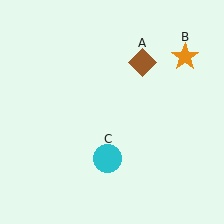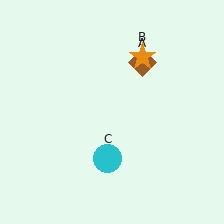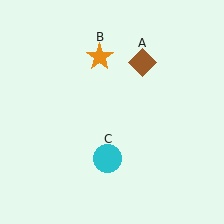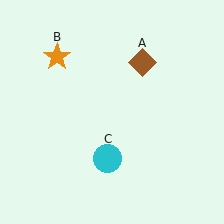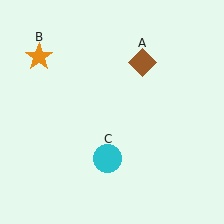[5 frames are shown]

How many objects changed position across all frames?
1 object changed position: orange star (object B).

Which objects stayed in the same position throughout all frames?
Brown diamond (object A) and cyan circle (object C) remained stationary.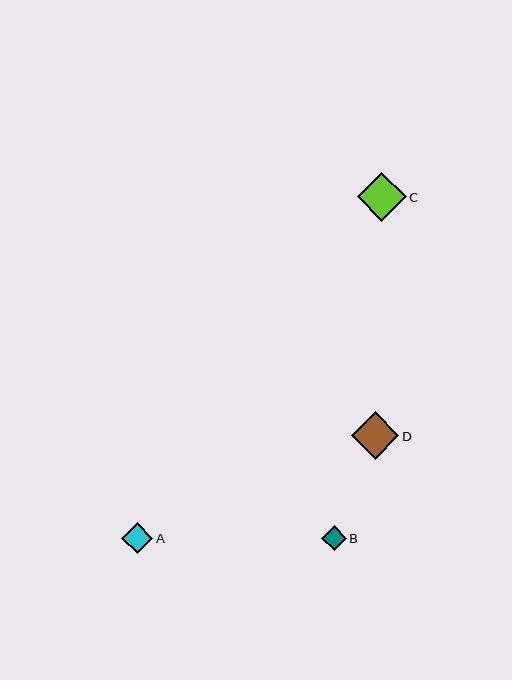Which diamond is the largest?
Diamond C is the largest with a size of approximately 49 pixels.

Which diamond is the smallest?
Diamond B is the smallest with a size of approximately 25 pixels.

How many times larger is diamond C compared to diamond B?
Diamond C is approximately 2.0 times the size of diamond B.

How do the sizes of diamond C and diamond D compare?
Diamond C and diamond D are approximately the same size.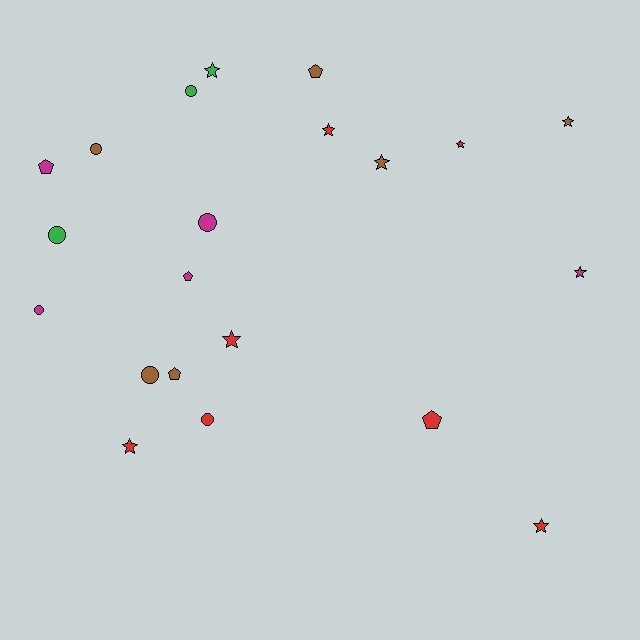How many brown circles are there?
There are 2 brown circles.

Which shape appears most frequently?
Star, with 9 objects.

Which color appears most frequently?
Red, with 7 objects.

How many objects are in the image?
There are 21 objects.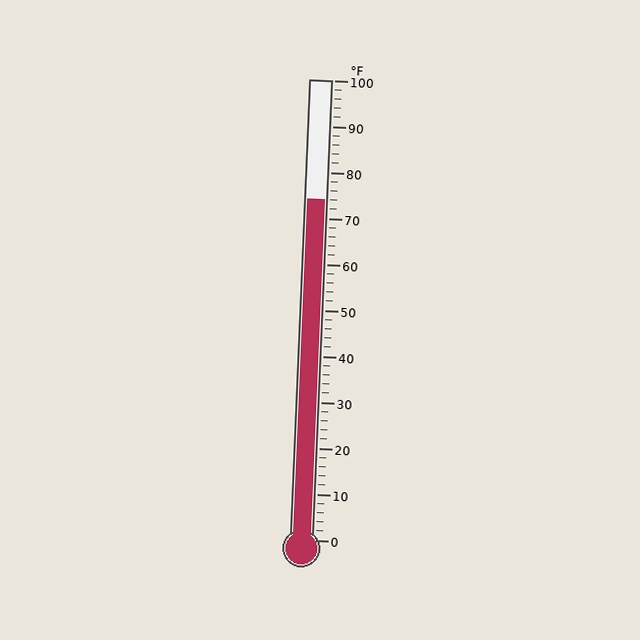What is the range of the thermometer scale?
The thermometer scale ranges from 0°F to 100°F.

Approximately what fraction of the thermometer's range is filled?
The thermometer is filled to approximately 75% of its range.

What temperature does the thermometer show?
The thermometer shows approximately 74°F.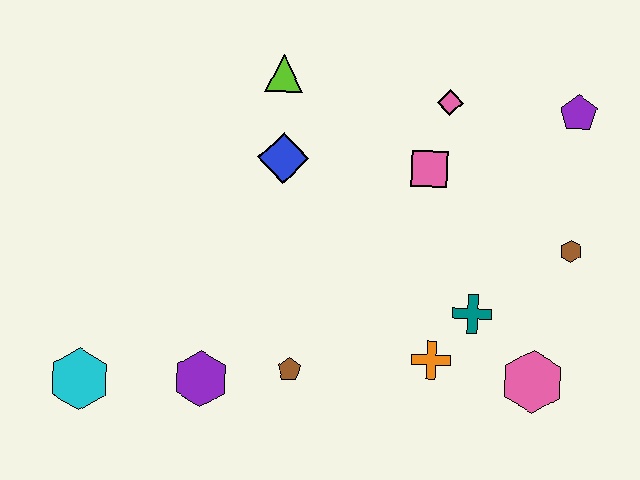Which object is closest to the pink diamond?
The pink square is closest to the pink diamond.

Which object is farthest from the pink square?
The cyan hexagon is farthest from the pink square.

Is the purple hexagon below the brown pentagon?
Yes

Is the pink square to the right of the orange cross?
No